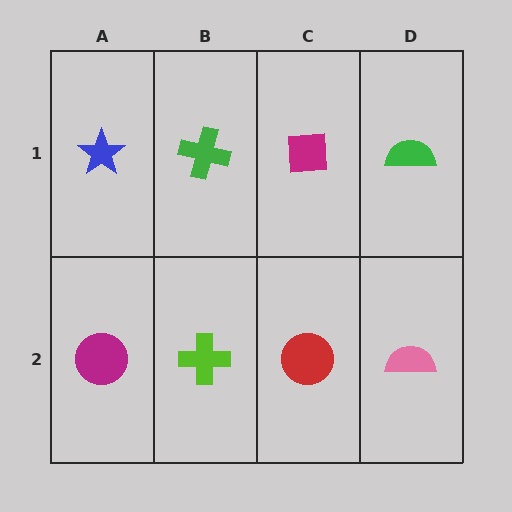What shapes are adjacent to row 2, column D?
A green semicircle (row 1, column D), a red circle (row 2, column C).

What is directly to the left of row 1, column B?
A blue star.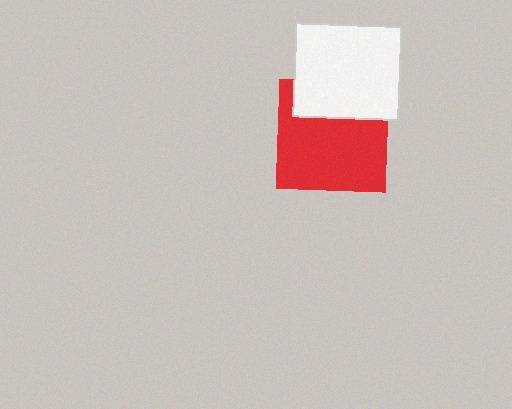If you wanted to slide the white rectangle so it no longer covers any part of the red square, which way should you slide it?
Slide it up — that is the most direct way to separate the two shapes.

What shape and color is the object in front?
The object in front is a white rectangle.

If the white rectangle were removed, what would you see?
You would see the complete red square.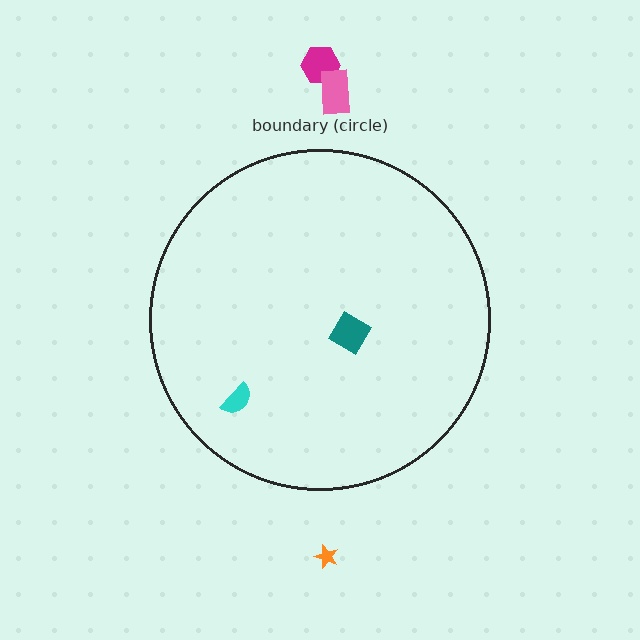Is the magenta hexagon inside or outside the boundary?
Outside.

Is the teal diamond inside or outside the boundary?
Inside.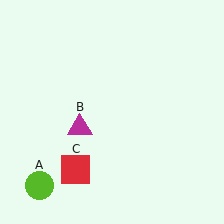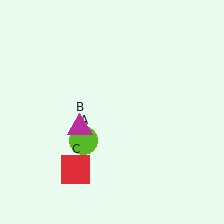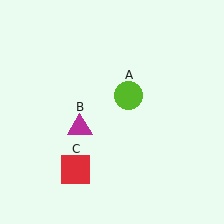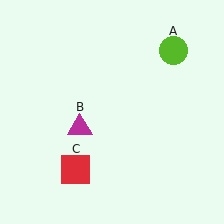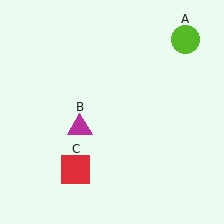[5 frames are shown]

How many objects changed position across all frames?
1 object changed position: lime circle (object A).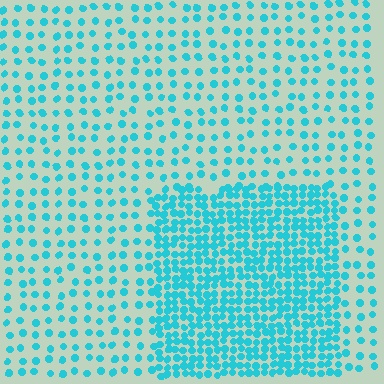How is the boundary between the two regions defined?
The boundary is defined by a change in element density (approximately 2.6x ratio). All elements are the same color, size, and shape.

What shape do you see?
I see a rectangle.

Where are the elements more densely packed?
The elements are more densely packed inside the rectangle boundary.